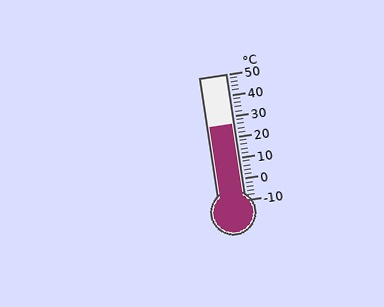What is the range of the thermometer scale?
The thermometer scale ranges from -10°C to 50°C.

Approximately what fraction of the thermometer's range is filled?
The thermometer is filled to approximately 60% of its range.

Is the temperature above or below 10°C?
The temperature is above 10°C.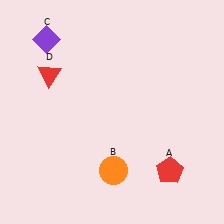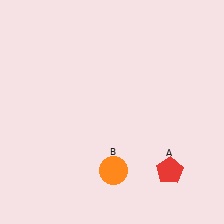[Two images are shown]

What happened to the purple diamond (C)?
The purple diamond (C) was removed in Image 2. It was in the top-left area of Image 1.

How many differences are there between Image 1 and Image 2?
There are 2 differences between the two images.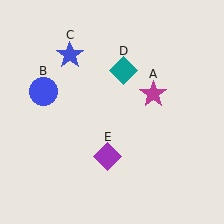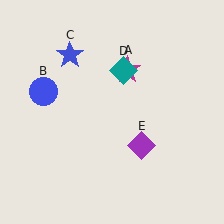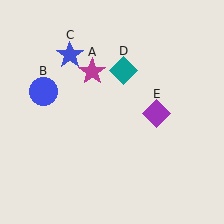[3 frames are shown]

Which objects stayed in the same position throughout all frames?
Blue circle (object B) and blue star (object C) and teal diamond (object D) remained stationary.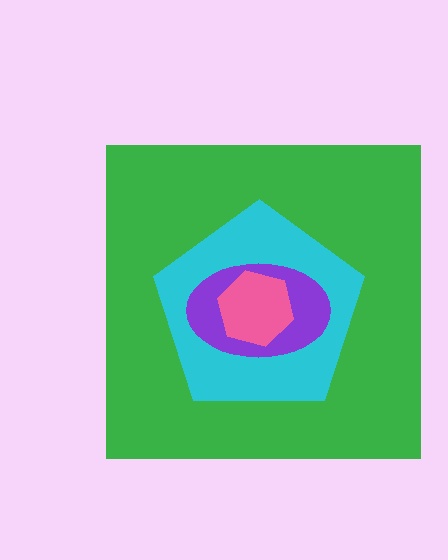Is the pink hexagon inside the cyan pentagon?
Yes.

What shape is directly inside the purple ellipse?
The pink hexagon.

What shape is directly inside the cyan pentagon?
The purple ellipse.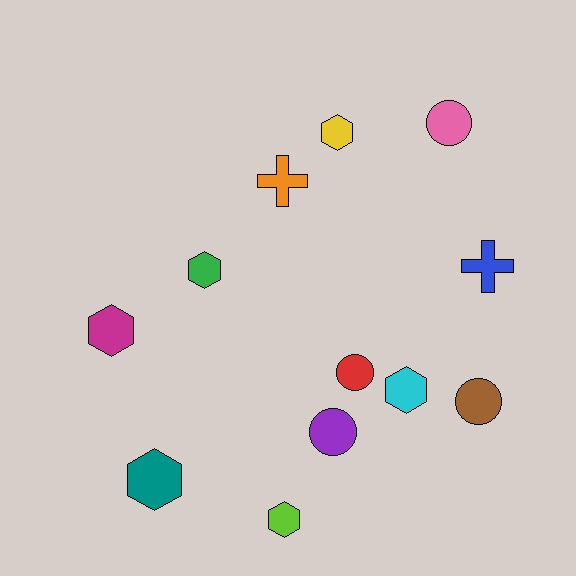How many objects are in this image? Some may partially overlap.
There are 12 objects.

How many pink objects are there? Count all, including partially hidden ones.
There is 1 pink object.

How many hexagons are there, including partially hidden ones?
There are 6 hexagons.